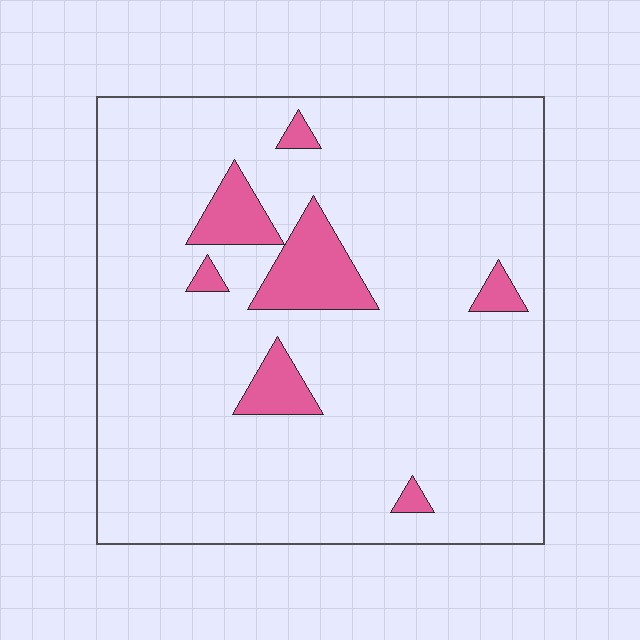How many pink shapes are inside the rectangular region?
7.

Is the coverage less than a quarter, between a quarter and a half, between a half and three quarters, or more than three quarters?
Less than a quarter.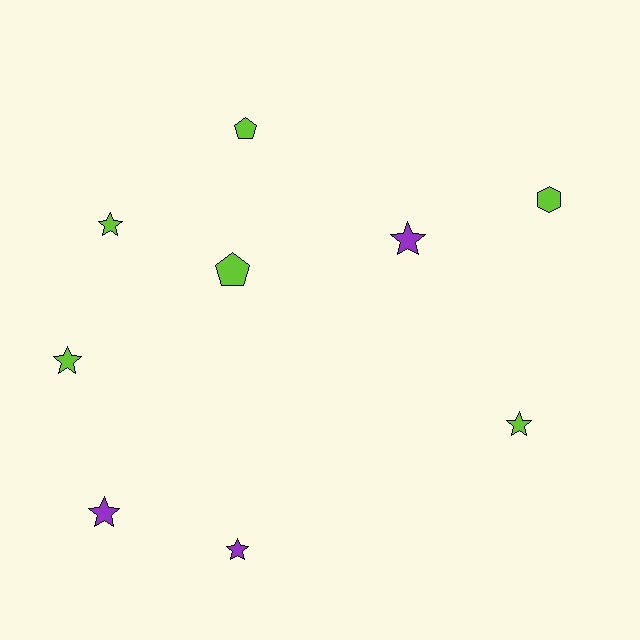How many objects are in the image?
There are 9 objects.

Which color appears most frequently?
Lime, with 6 objects.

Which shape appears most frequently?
Star, with 6 objects.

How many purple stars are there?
There are 3 purple stars.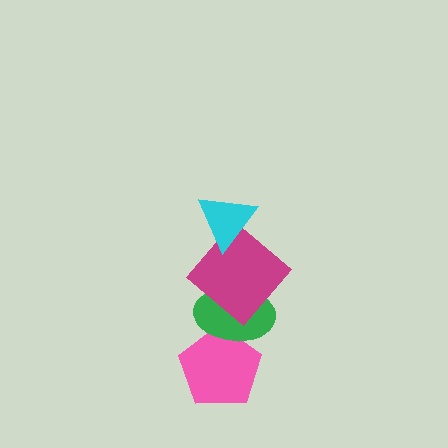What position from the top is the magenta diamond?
The magenta diamond is 2nd from the top.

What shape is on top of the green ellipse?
The magenta diamond is on top of the green ellipse.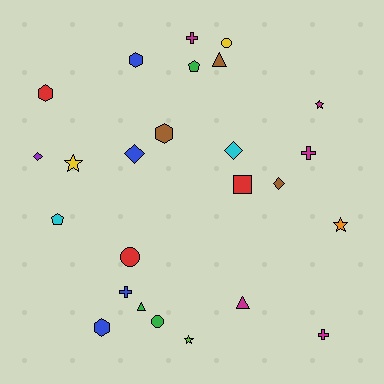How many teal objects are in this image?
There are no teal objects.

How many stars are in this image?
There are 4 stars.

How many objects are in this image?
There are 25 objects.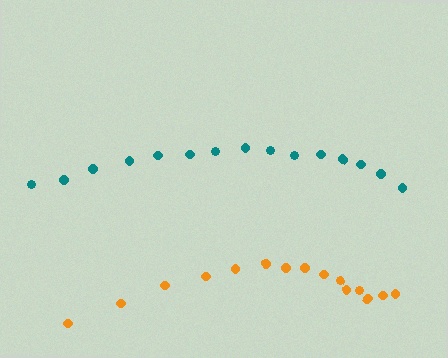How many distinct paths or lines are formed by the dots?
There are 2 distinct paths.